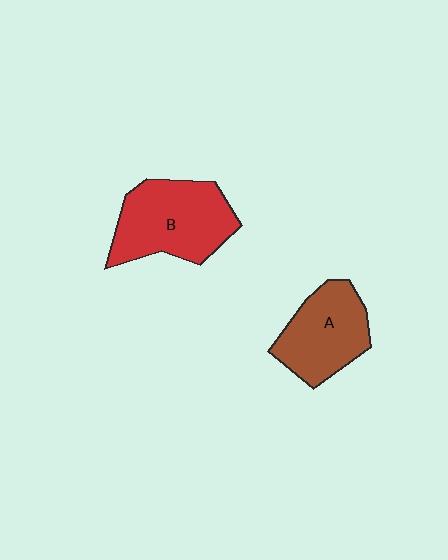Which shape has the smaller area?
Shape A (brown).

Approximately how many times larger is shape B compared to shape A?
Approximately 1.2 times.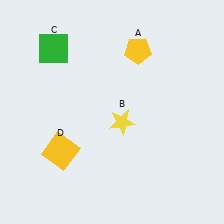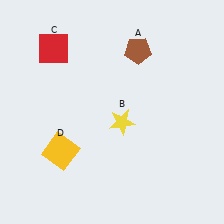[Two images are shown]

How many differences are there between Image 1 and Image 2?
There are 2 differences between the two images.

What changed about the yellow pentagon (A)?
In Image 1, A is yellow. In Image 2, it changed to brown.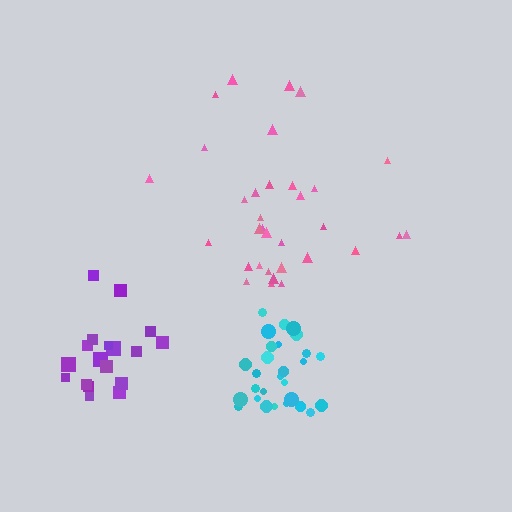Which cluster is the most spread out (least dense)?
Pink.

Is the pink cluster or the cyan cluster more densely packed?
Cyan.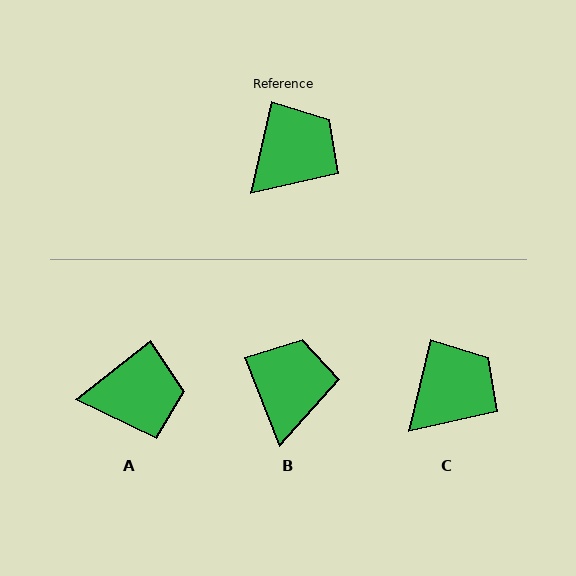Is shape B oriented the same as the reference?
No, it is off by about 35 degrees.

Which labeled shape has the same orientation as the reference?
C.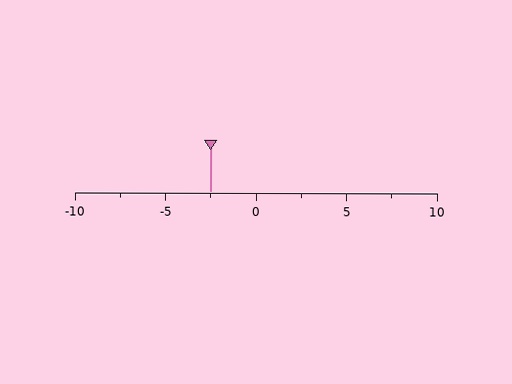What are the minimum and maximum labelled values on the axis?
The axis runs from -10 to 10.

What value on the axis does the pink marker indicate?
The marker indicates approximately -2.5.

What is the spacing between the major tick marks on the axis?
The major ticks are spaced 5 apart.